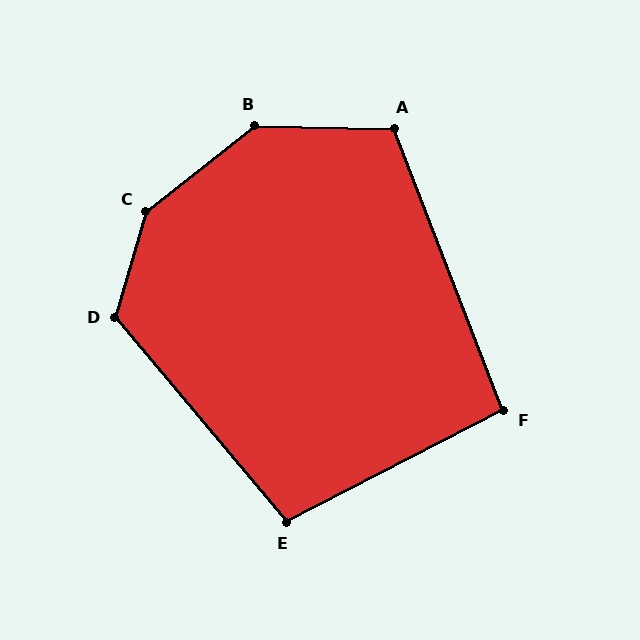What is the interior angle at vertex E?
Approximately 103 degrees (obtuse).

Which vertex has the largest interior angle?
C, at approximately 145 degrees.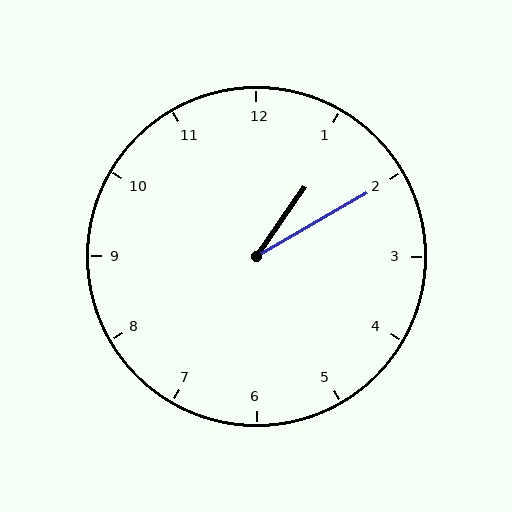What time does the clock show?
1:10.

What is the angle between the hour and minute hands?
Approximately 25 degrees.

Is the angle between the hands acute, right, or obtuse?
It is acute.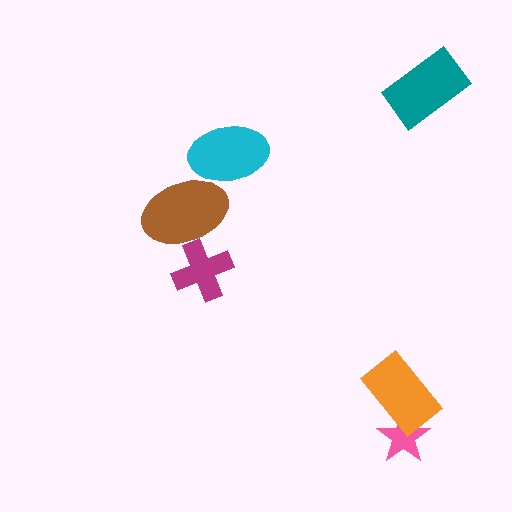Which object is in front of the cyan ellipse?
The brown ellipse is in front of the cyan ellipse.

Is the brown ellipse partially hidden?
Yes, it is partially covered by another shape.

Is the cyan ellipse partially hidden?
Yes, it is partially covered by another shape.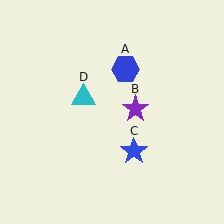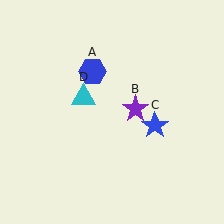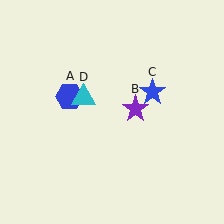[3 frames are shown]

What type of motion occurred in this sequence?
The blue hexagon (object A), blue star (object C) rotated counterclockwise around the center of the scene.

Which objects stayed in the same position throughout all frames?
Purple star (object B) and cyan triangle (object D) remained stationary.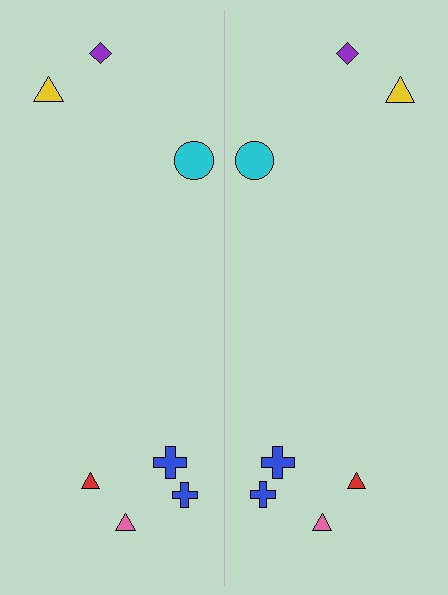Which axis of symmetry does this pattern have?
The pattern has a vertical axis of symmetry running through the center of the image.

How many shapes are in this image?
There are 14 shapes in this image.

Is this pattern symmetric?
Yes, this pattern has bilateral (reflection) symmetry.